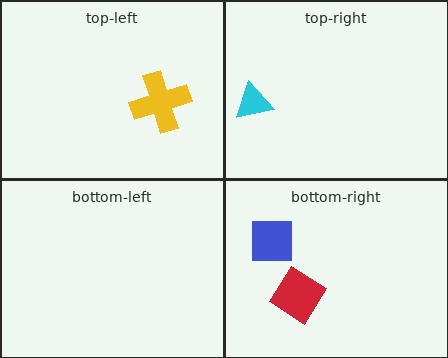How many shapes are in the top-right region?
1.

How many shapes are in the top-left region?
1.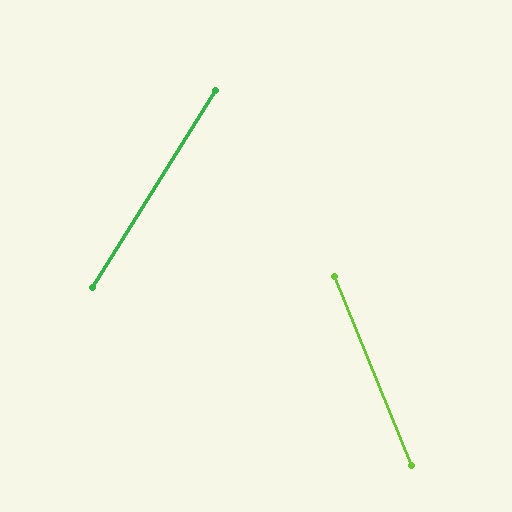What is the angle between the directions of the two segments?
Approximately 54 degrees.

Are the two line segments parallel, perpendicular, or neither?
Neither parallel nor perpendicular — they differ by about 54°.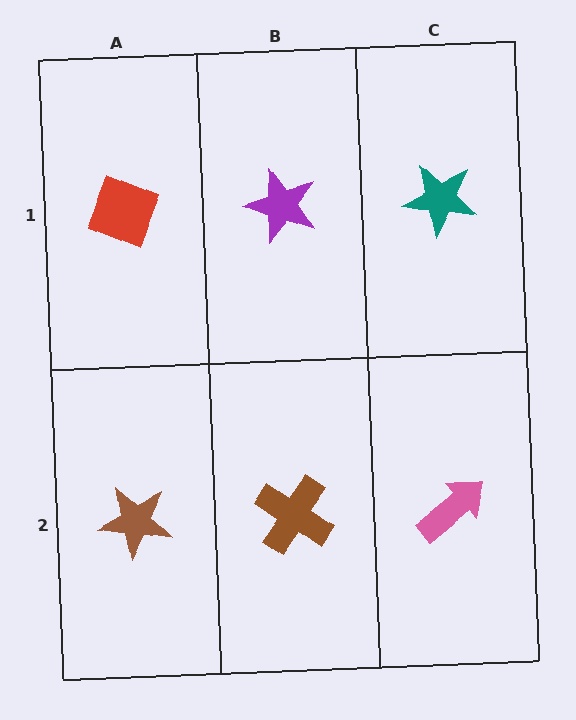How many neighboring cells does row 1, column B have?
3.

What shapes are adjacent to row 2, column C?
A teal star (row 1, column C), a brown cross (row 2, column B).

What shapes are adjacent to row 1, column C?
A pink arrow (row 2, column C), a purple star (row 1, column B).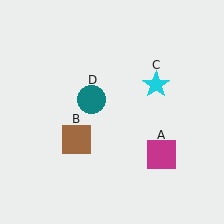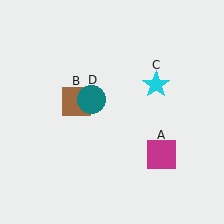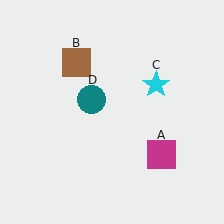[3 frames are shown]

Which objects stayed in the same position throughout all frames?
Magenta square (object A) and cyan star (object C) and teal circle (object D) remained stationary.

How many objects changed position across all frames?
1 object changed position: brown square (object B).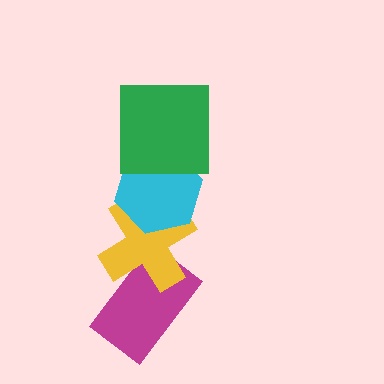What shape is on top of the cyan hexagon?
The green square is on top of the cyan hexagon.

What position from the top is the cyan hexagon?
The cyan hexagon is 2nd from the top.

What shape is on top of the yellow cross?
The cyan hexagon is on top of the yellow cross.